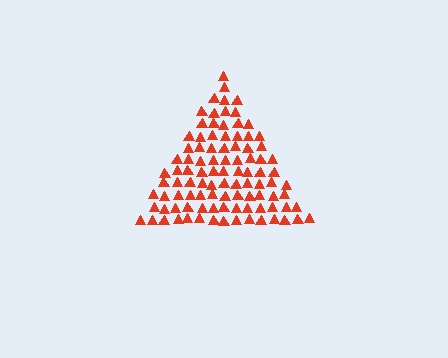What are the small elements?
The small elements are triangles.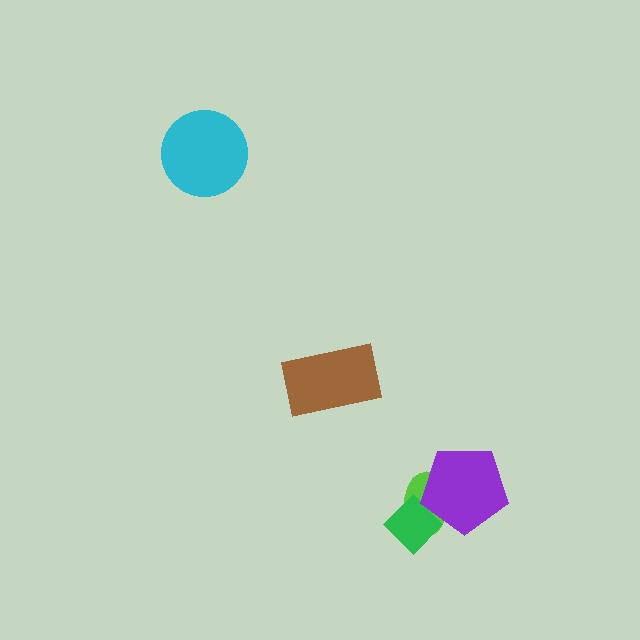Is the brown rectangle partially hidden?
No, no other shape covers it.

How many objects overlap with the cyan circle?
0 objects overlap with the cyan circle.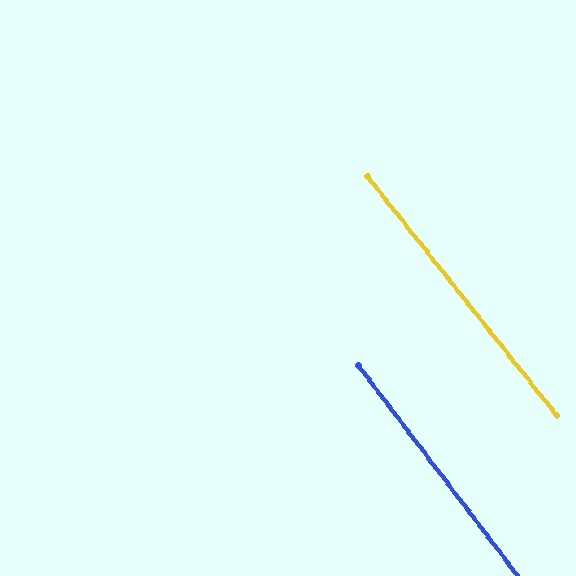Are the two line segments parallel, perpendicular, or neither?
Parallel — their directions differ by only 1.0°.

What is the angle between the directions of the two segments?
Approximately 1 degree.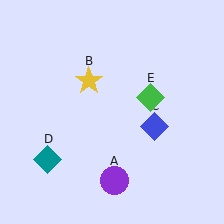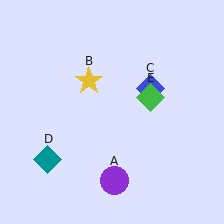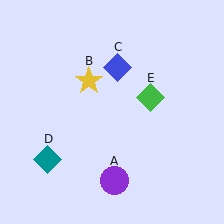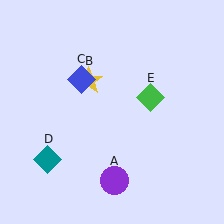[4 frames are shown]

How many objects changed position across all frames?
1 object changed position: blue diamond (object C).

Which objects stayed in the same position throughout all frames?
Purple circle (object A) and yellow star (object B) and teal diamond (object D) and green diamond (object E) remained stationary.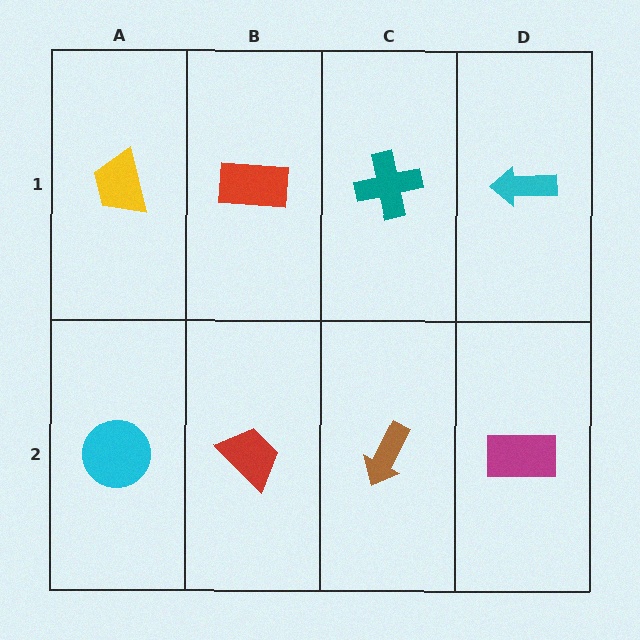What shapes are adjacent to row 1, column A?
A cyan circle (row 2, column A), a red rectangle (row 1, column B).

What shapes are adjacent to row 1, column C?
A brown arrow (row 2, column C), a red rectangle (row 1, column B), a cyan arrow (row 1, column D).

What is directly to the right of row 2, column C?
A magenta rectangle.